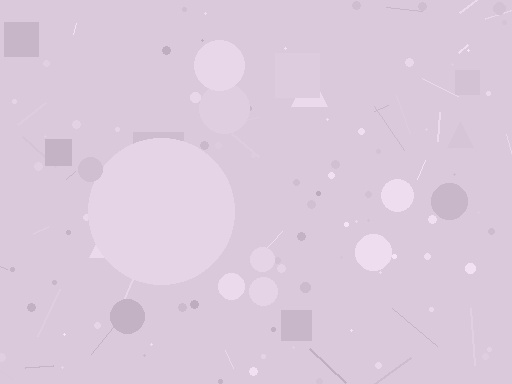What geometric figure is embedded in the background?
A circle is embedded in the background.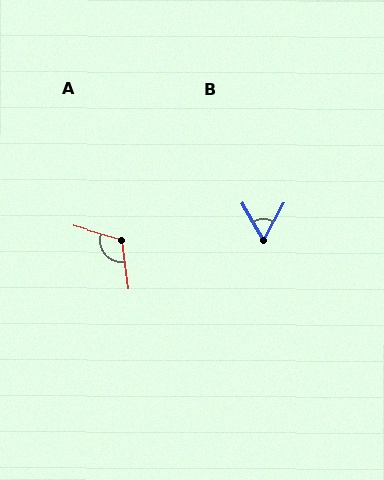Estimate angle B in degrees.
Approximately 58 degrees.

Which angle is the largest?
A, at approximately 113 degrees.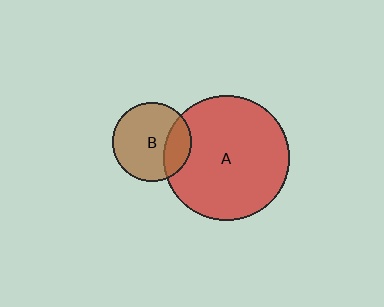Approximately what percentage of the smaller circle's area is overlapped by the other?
Approximately 25%.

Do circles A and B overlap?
Yes.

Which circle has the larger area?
Circle A (red).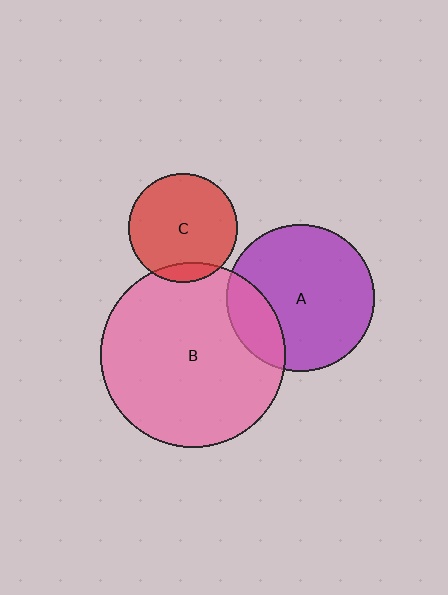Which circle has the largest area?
Circle B (pink).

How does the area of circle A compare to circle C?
Approximately 1.8 times.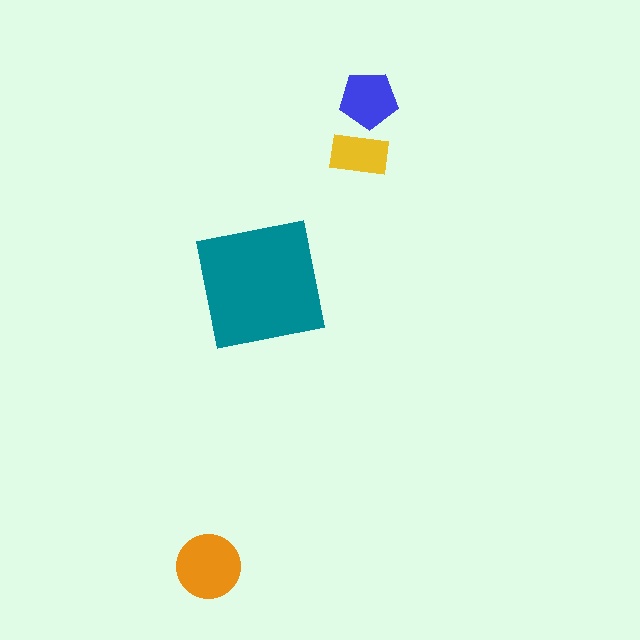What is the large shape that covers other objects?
A teal square.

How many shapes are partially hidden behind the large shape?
0 shapes are partially hidden.